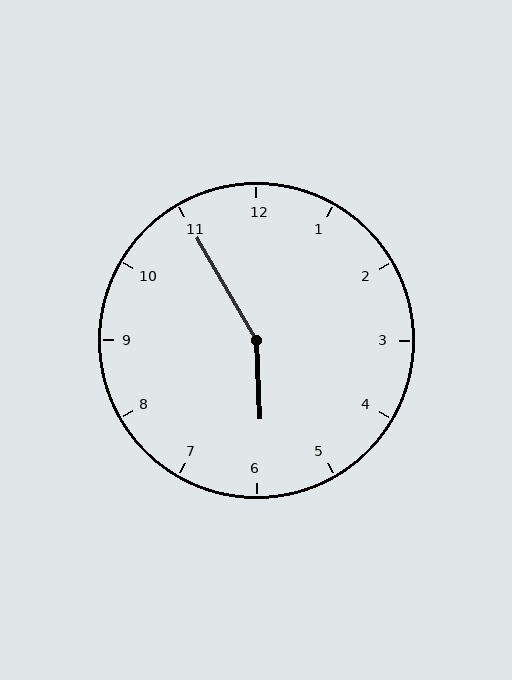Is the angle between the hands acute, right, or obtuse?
It is obtuse.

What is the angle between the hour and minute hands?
Approximately 152 degrees.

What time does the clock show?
5:55.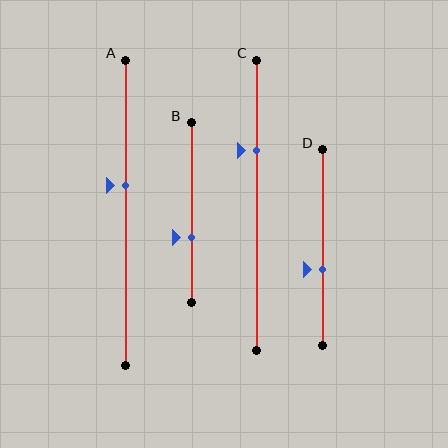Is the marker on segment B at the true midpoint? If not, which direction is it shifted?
No, the marker on segment B is shifted downward by about 14% of the segment length.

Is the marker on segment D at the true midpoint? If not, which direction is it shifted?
No, the marker on segment D is shifted downward by about 11% of the segment length.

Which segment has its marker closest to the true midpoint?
Segment A has its marker closest to the true midpoint.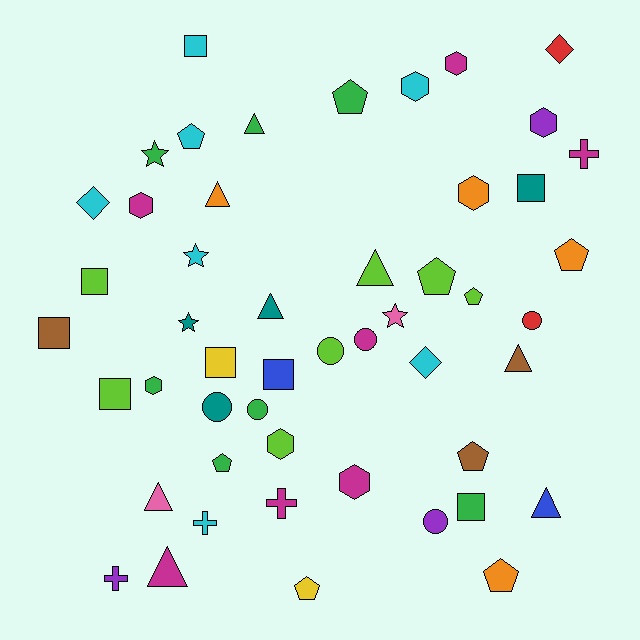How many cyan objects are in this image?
There are 7 cyan objects.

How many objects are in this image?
There are 50 objects.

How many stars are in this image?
There are 4 stars.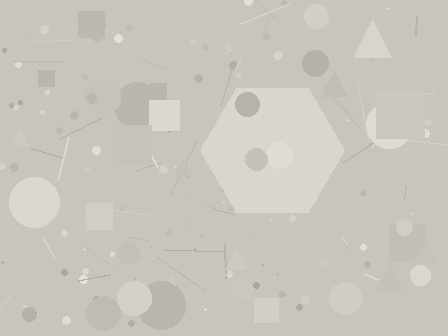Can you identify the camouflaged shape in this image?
The camouflaged shape is a hexagon.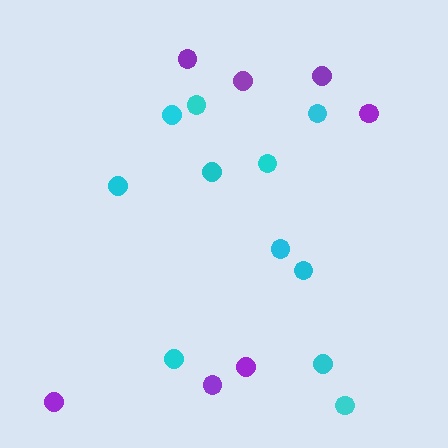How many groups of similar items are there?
There are 2 groups: one group of cyan circles (11) and one group of purple circles (7).